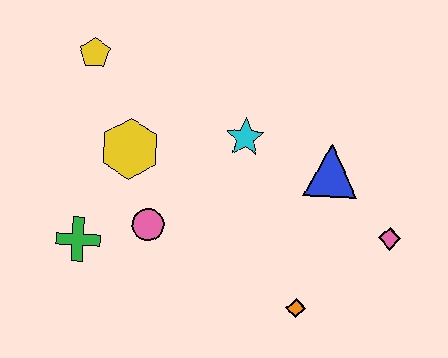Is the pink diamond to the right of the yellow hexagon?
Yes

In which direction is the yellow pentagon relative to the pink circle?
The yellow pentagon is above the pink circle.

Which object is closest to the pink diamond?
The blue triangle is closest to the pink diamond.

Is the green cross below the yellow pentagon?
Yes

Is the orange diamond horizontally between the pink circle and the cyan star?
No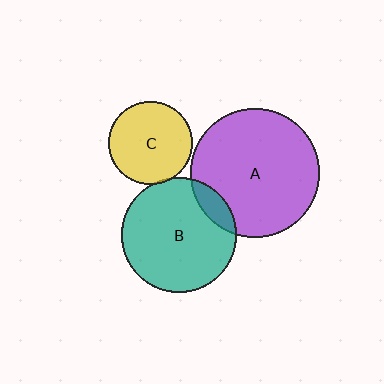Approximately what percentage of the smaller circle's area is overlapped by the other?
Approximately 5%.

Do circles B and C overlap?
Yes.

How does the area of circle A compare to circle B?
Approximately 1.3 times.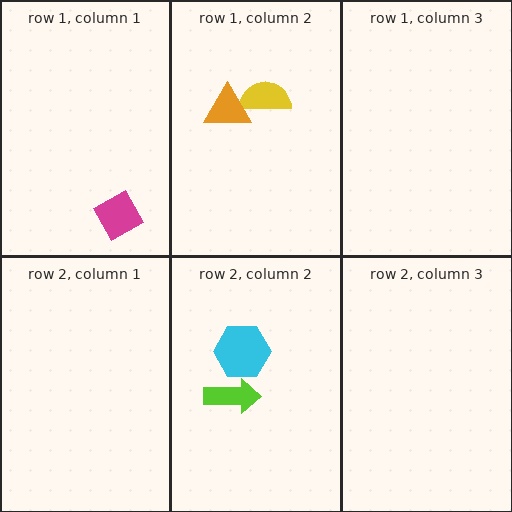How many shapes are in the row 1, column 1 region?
1.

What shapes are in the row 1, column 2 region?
The yellow semicircle, the orange triangle.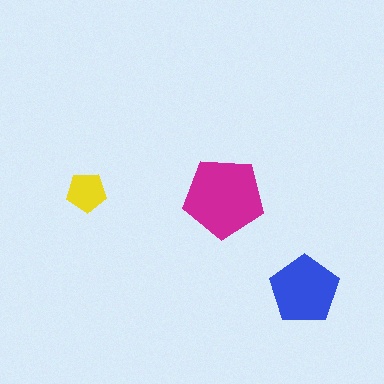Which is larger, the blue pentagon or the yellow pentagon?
The blue one.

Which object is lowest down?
The blue pentagon is bottommost.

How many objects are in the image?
There are 3 objects in the image.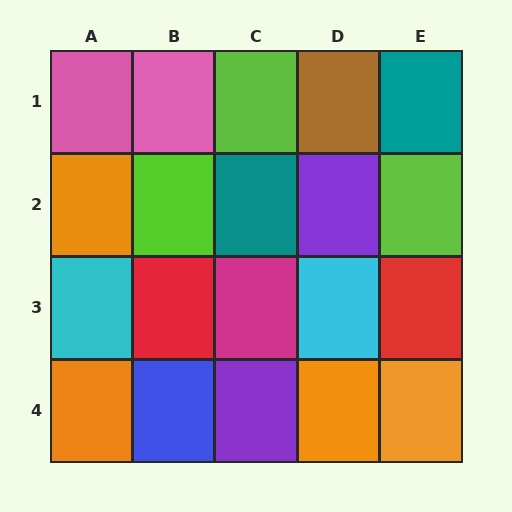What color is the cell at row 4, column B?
Blue.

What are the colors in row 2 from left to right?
Orange, lime, teal, purple, lime.